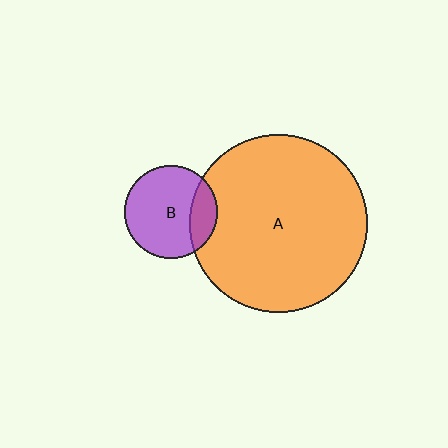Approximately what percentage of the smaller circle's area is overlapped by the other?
Approximately 20%.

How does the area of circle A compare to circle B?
Approximately 3.7 times.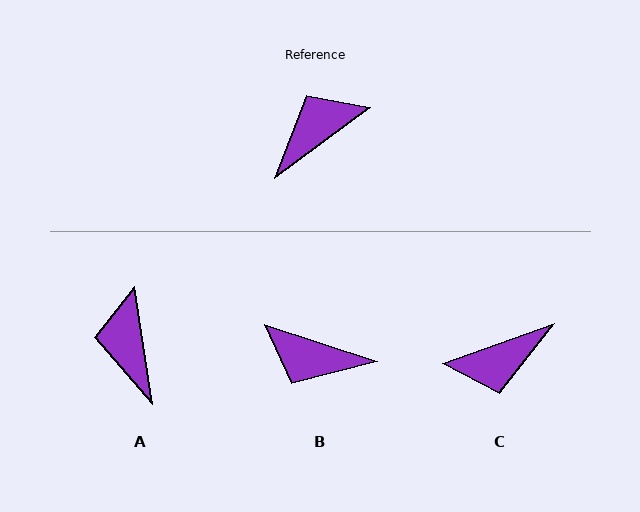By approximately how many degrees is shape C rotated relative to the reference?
Approximately 163 degrees counter-clockwise.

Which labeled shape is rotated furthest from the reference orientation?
C, about 163 degrees away.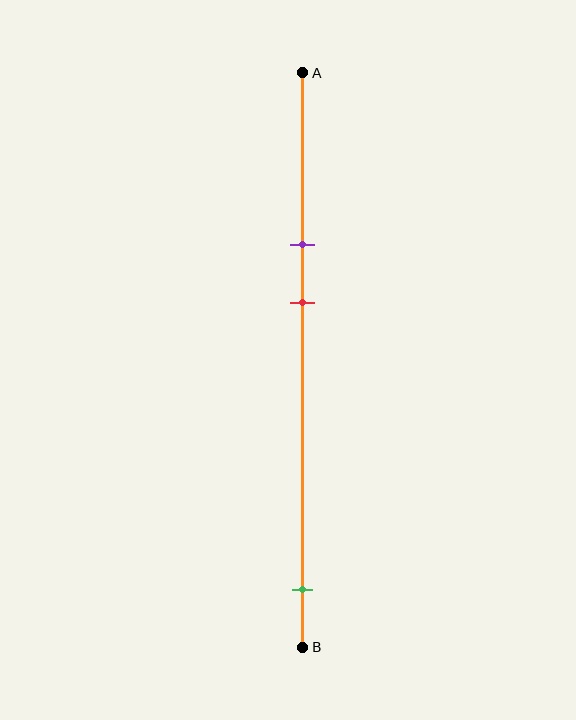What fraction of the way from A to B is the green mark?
The green mark is approximately 90% (0.9) of the way from A to B.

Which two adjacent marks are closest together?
The purple and red marks are the closest adjacent pair.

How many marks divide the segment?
There are 3 marks dividing the segment.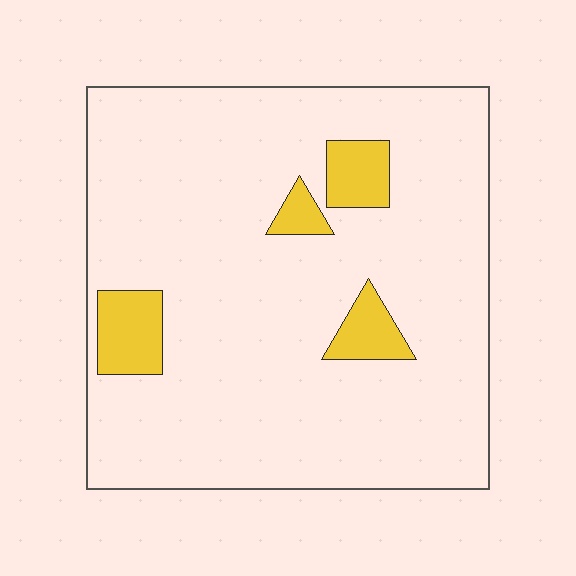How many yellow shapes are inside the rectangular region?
4.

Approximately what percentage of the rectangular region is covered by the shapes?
Approximately 10%.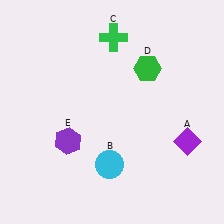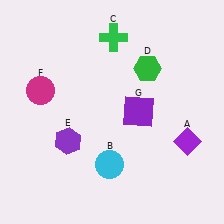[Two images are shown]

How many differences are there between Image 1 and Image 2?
There are 2 differences between the two images.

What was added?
A magenta circle (F), a purple square (G) were added in Image 2.